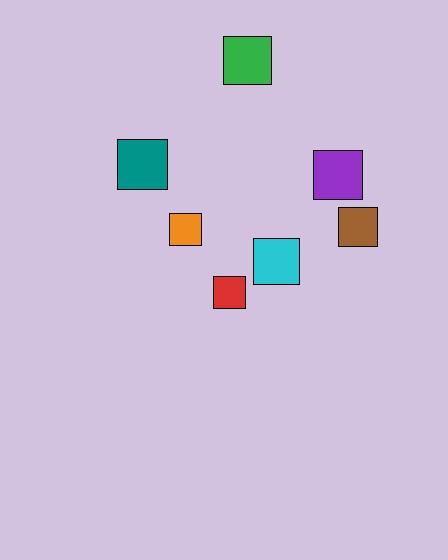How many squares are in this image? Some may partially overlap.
There are 7 squares.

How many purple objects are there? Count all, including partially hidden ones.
There is 1 purple object.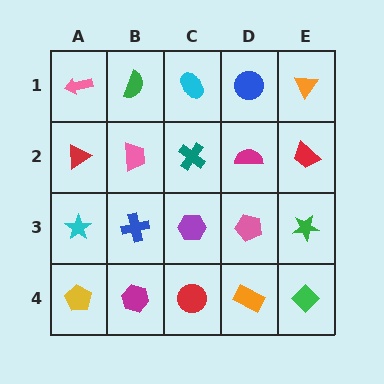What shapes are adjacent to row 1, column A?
A red triangle (row 2, column A), a green semicircle (row 1, column B).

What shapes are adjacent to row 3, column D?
A magenta semicircle (row 2, column D), an orange rectangle (row 4, column D), a purple hexagon (row 3, column C), a green star (row 3, column E).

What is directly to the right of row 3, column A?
A blue cross.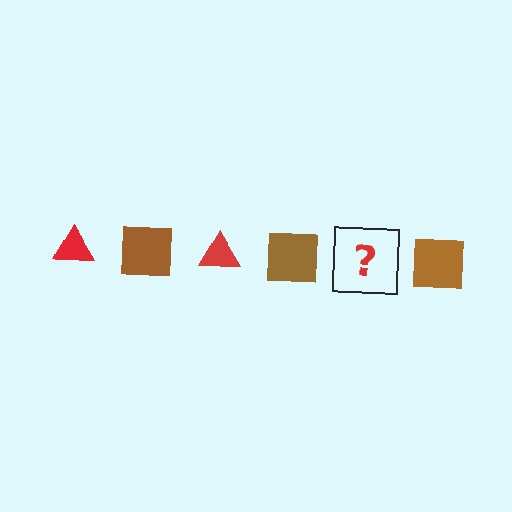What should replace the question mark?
The question mark should be replaced with a red triangle.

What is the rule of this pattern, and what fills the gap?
The rule is that the pattern alternates between red triangle and brown square. The gap should be filled with a red triangle.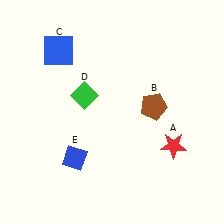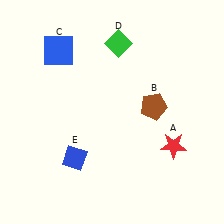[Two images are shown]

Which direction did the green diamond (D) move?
The green diamond (D) moved up.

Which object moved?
The green diamond (D) moved up.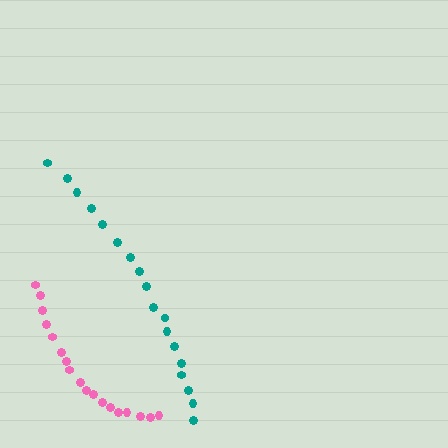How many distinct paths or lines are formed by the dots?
There are 2 distinct paths.